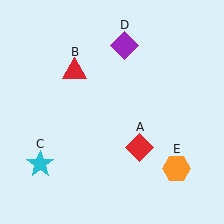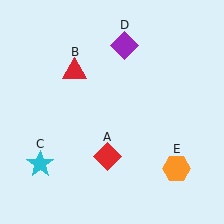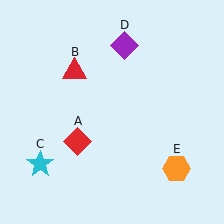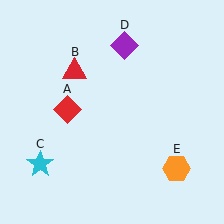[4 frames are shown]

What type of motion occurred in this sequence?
The red diamond (object A) rotated clockwise around the center of the scene.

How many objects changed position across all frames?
1 object changed position: red diamond (object A).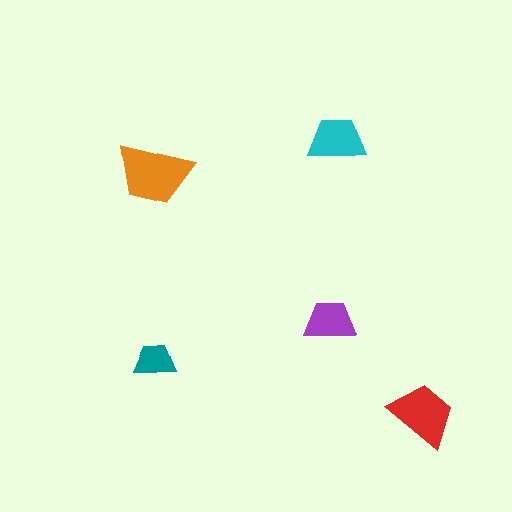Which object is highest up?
The cyan trapezoid is topmost.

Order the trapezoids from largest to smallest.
the orange one, the red one, the cyan one, the purple one, the teal one.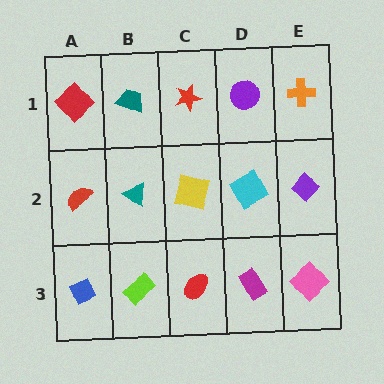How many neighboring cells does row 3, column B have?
3.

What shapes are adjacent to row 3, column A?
A red semicircle (row 2, column A), a lime rectangle (row 3, column B).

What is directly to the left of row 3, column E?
A magenta rectangle.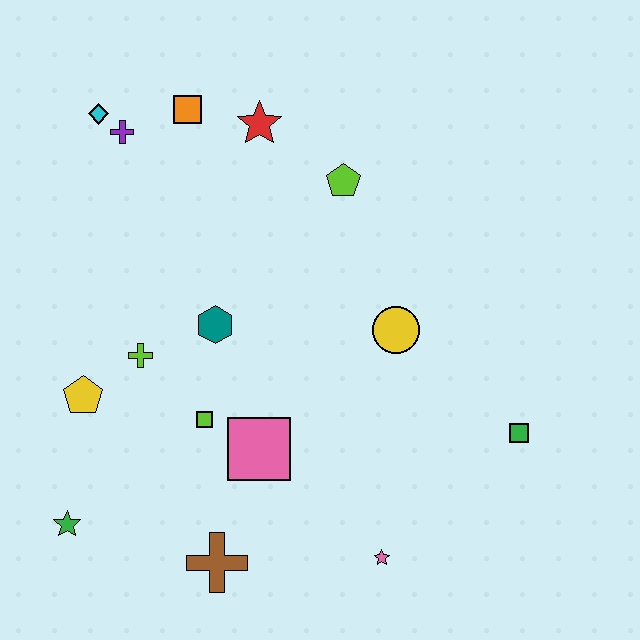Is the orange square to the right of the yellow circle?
No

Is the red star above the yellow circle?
Yes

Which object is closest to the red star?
The orange square is closest to the red star.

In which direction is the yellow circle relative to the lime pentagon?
The yellow circle is below the lime pentagon.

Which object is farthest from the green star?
The green square is farthest from the green star.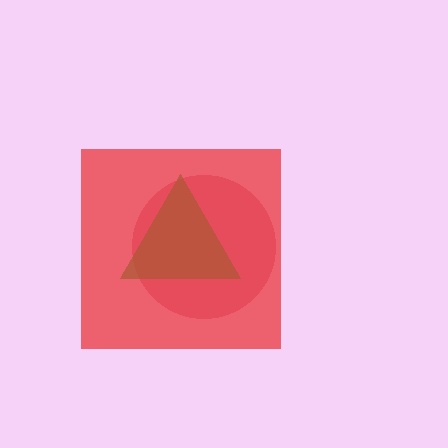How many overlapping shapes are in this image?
There are 3 overlapping shapes in the image.